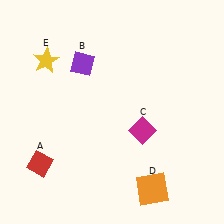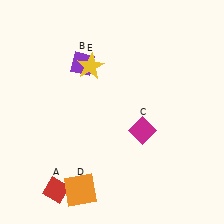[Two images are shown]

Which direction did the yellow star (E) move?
The yellow star (E) moved right.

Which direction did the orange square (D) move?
The orange square (D) moved left.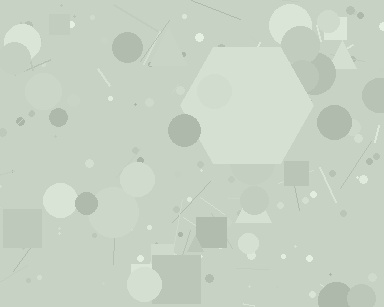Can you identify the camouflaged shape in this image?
The camouflaged shape is a hexagon.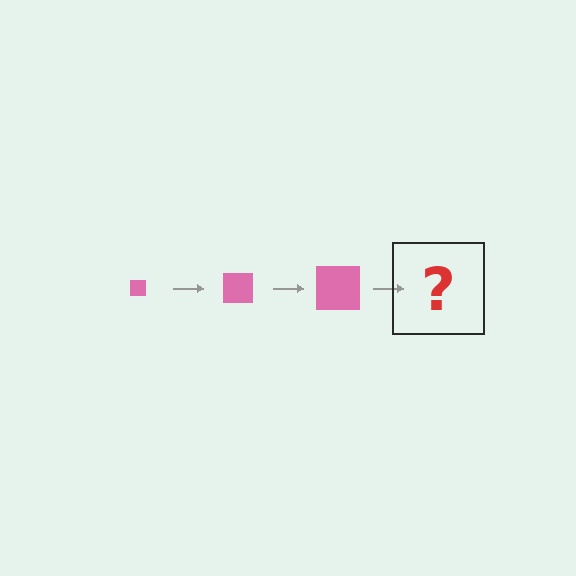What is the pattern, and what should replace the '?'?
The pattern is that the square gets progressively larger each step. The '?' should be a pink square, larger than the previous one.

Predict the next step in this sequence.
The next step is a pink square, larger than the previous one.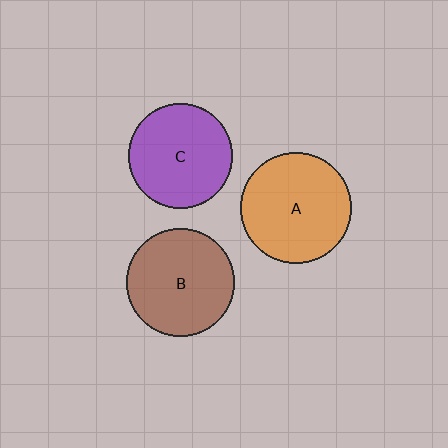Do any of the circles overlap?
No, none of the circles overlap.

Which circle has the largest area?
Circle A (orange).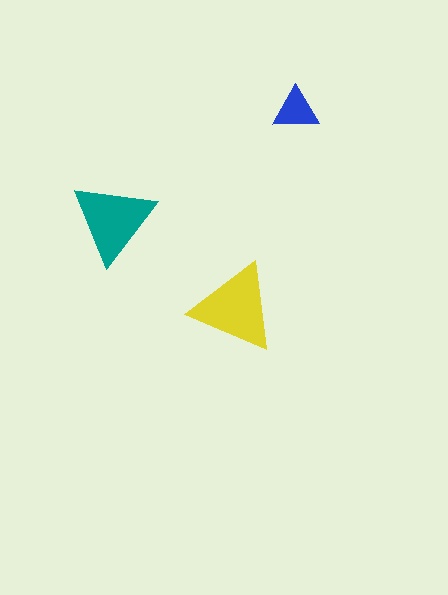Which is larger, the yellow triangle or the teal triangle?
The yellow one.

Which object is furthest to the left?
The teal triangle is leftmost.